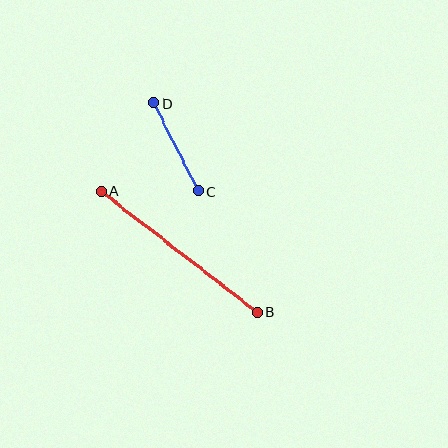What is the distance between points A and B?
The distance is approximately 197 pixels.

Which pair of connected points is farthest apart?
Points A and B are farthest apart.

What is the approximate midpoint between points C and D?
The midpoint is at approximately (176, 147) pixels.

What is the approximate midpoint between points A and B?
The midpoint is at approximately (179, 252) pixels.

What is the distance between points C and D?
The distance is approximately 99 pixels.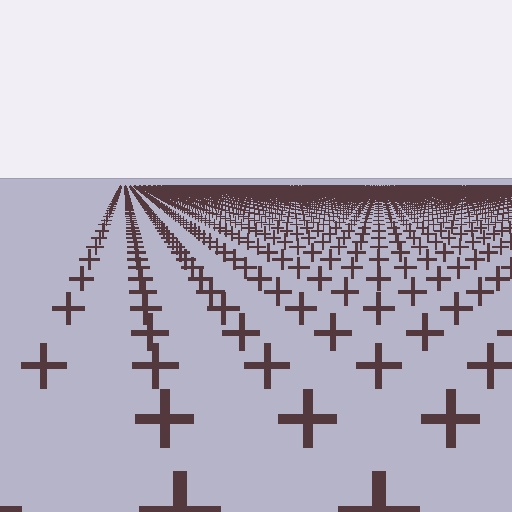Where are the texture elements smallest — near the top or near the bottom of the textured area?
Near the top.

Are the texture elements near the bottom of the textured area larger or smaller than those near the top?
Larger. Near the bottom, elements are closer to the viewer and appear at a bigger on-screen size.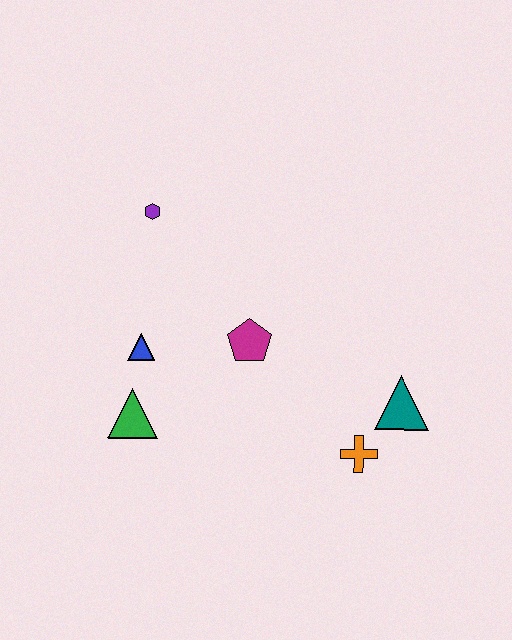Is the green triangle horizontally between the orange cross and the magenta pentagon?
No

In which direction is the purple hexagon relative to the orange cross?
The purple hexagon is above the orange cross.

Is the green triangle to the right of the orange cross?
No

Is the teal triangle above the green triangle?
Yes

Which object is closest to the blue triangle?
The green triangle is closest to the blue triangle.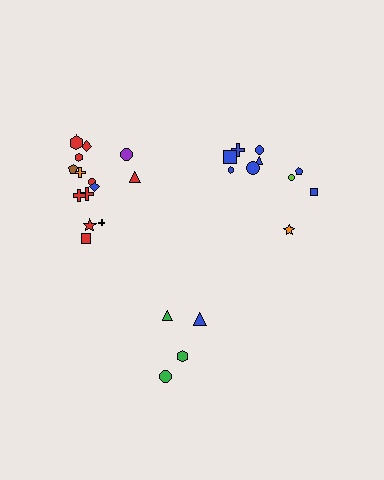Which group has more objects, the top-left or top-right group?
The top-left group.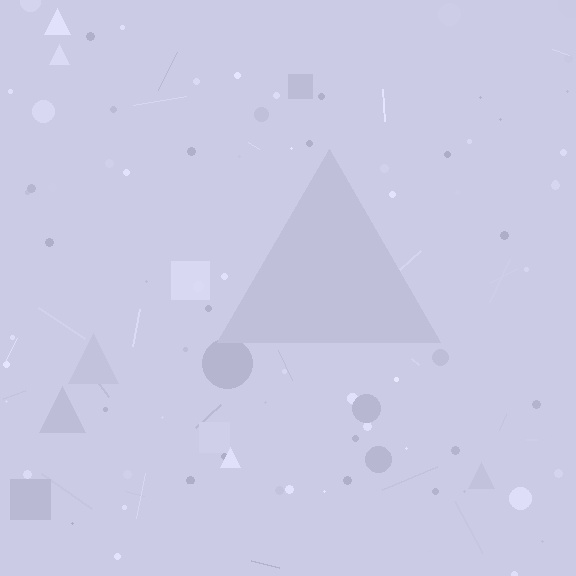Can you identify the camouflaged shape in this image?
The camouflaged shape is a triangle.